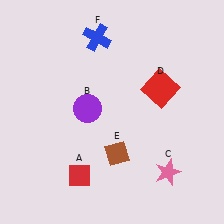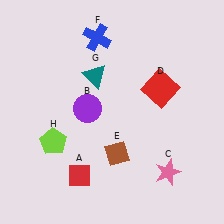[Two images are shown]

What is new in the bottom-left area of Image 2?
A lime pentagon (H) was added in the bottom-left area of Image 2.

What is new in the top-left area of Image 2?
A teal triangle (G) was added in the top-left area of Image 2.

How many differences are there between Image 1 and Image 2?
There are 2 differences between the two images.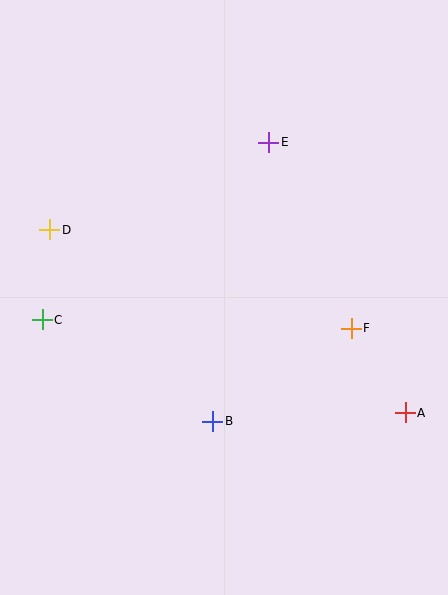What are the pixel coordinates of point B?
Point B is at (213, 421).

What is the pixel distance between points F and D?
The distance between F and D is 317 pixels.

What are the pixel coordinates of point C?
Point C is at (42, 320).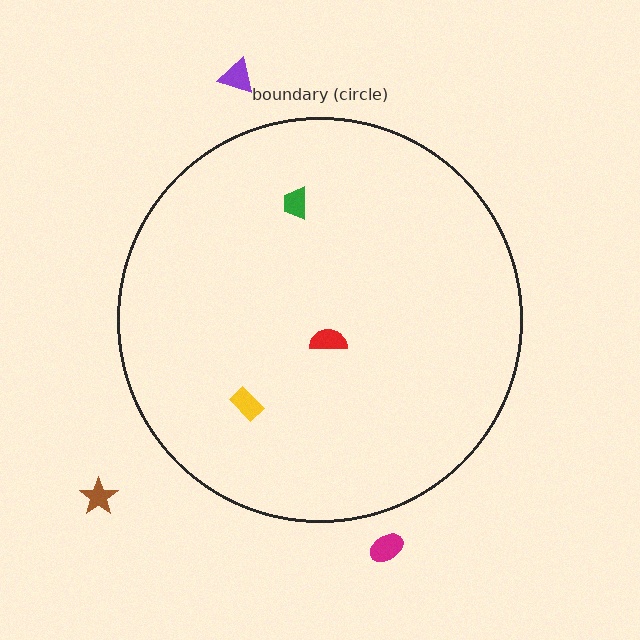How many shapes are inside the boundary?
3 inside, 3 outside.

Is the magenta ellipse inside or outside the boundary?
Outside.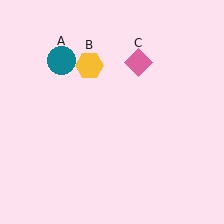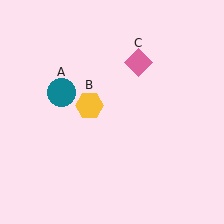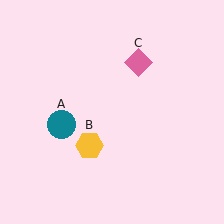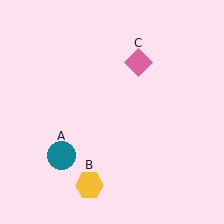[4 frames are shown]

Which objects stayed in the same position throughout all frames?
Pink diamond (object C) remained stationary.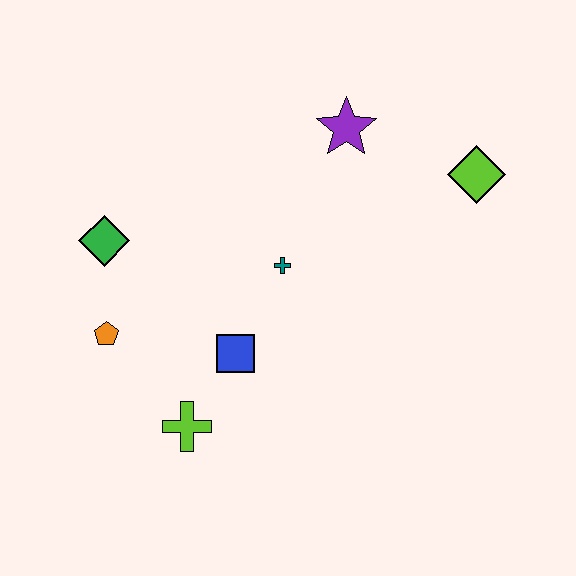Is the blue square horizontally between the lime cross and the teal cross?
Yes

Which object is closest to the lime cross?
The blue square is closest to the lime cross.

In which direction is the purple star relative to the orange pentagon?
The purple star is to the right of the orange pentagon.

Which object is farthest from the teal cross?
The lime diamond is farthest from the teal cross.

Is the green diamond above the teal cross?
Yes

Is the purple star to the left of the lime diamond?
Yes